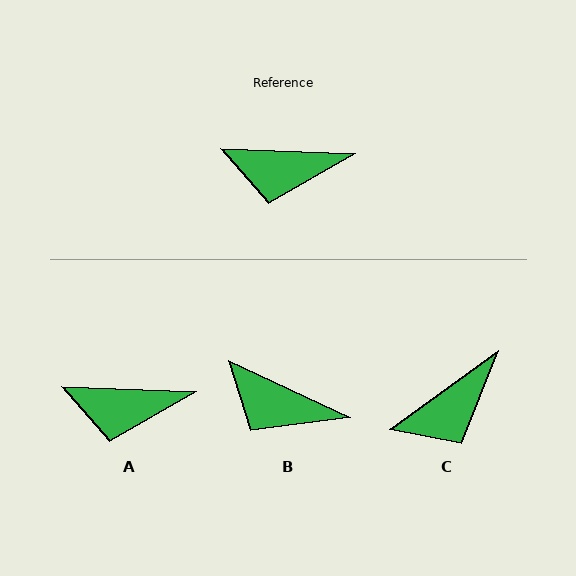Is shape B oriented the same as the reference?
No, it is off by about 23 degrees.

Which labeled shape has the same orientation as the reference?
A.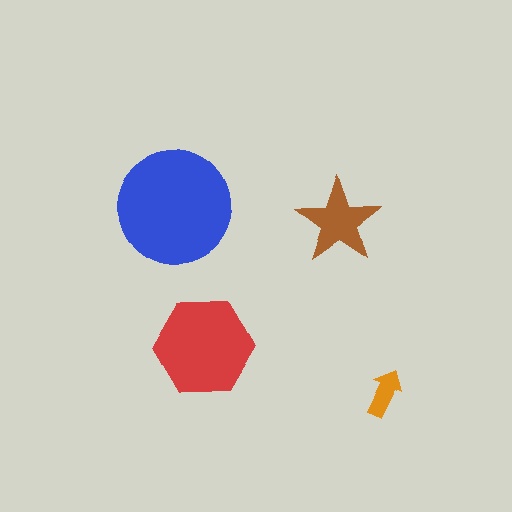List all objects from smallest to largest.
The orange arrow, the brown star, the red hexagon, the blue circle.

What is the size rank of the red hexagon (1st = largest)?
2nd.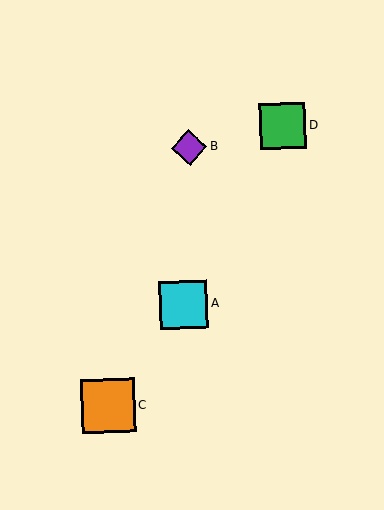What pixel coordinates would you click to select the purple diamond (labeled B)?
Click at (189, 147) to select the purple diamond B.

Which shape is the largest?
The orange square (labeled C) is the largest.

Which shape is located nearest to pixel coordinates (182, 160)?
The purple diamond (labeled B) at (189, 147) is nearest to that location.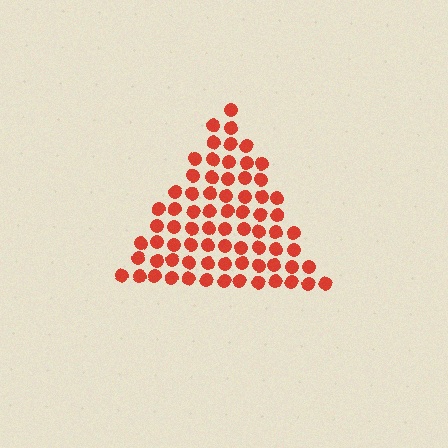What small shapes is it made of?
It is made of small circles.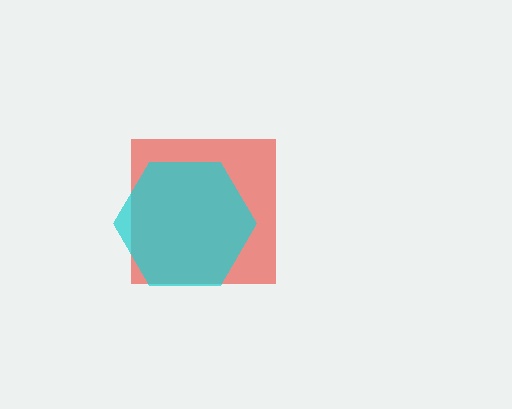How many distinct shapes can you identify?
There are 2 distinct shapes: a red square, a cyan hexagon.